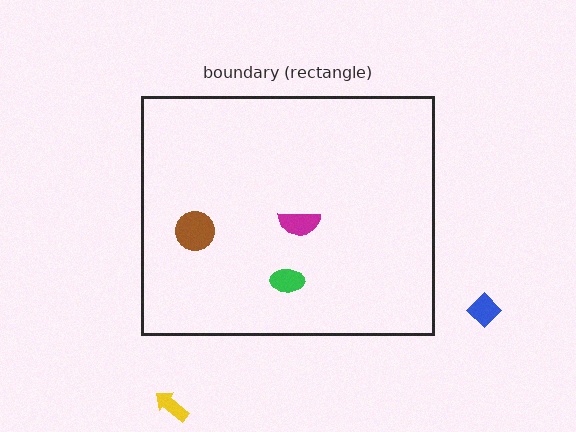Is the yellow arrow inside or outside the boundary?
Outside.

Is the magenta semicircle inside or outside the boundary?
Inside.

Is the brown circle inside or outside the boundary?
Inside.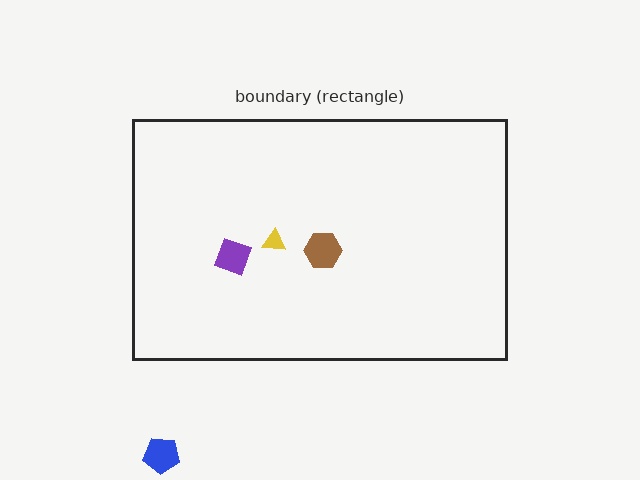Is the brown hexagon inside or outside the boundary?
Inside.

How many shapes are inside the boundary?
3 inside, 1 outside.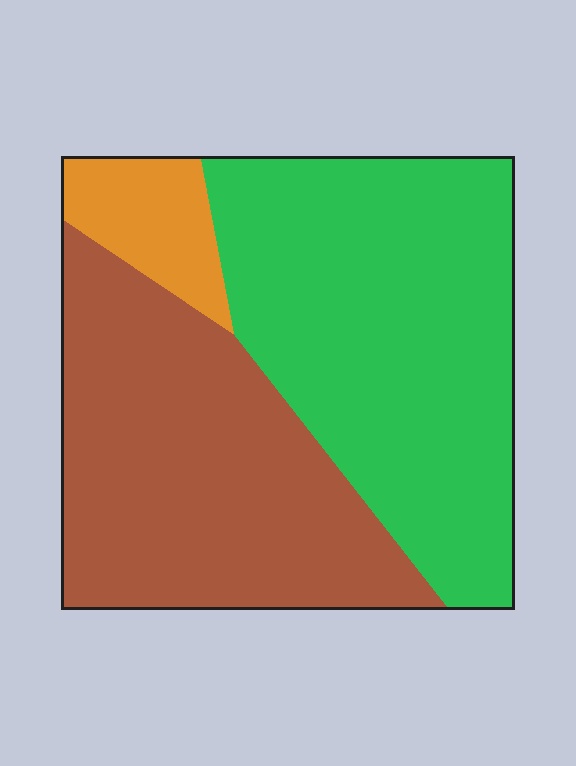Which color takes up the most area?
Green, at roughly 50%.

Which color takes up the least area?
Orange, at roughly 10%.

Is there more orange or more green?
Green.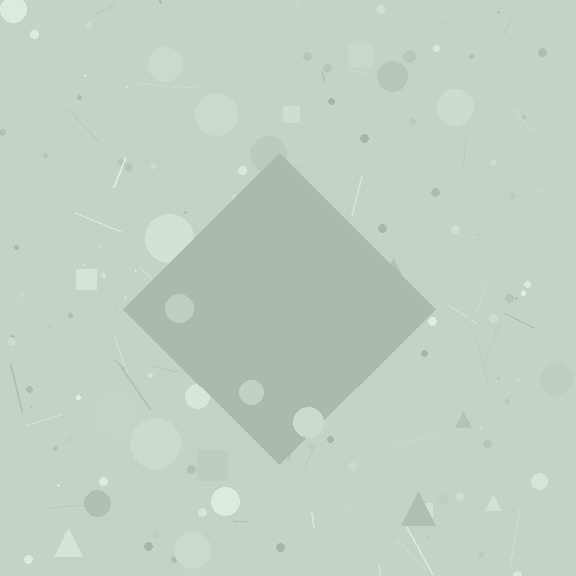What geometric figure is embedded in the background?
A diamond is embedded in the background.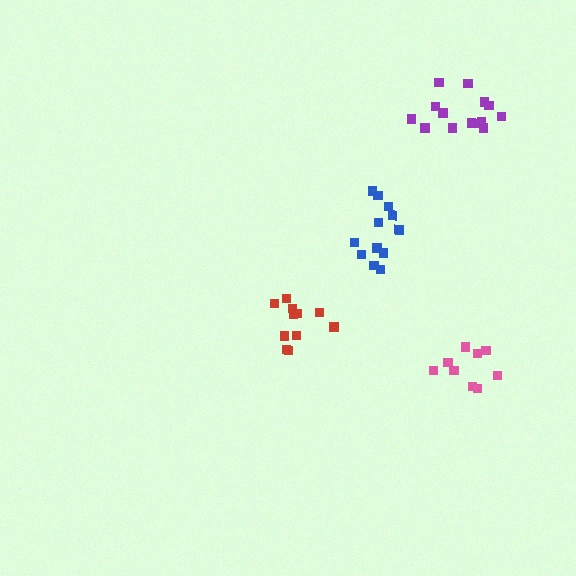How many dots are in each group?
Group 1: 14 dots, Group 2: 11 dots, Group 3: 12 dots, Group 4: 9 dots (46 total).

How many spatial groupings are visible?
There are 4 spatial groupings.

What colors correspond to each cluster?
The clusters are colored: purple, red, blue, pink.